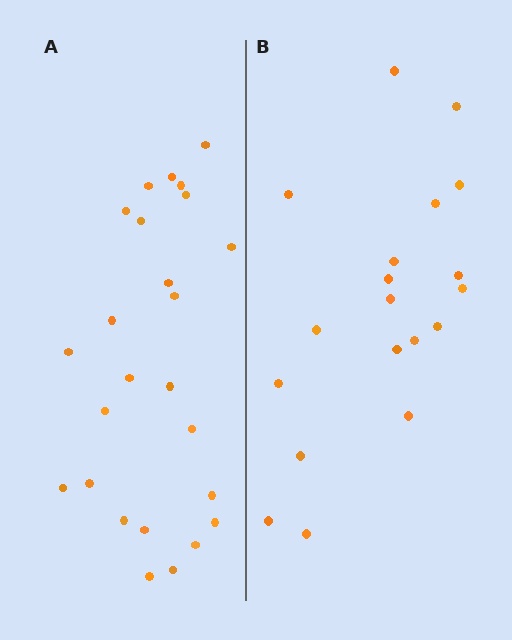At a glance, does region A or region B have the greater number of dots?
Region A (the left region) has more dots.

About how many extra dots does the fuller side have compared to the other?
Region A has about 6 more dots than region B.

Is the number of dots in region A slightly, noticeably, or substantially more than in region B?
Region A has noticeably more, but not dramatically so. The ratio is roughly 1.3 to 1.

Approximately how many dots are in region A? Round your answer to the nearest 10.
About 20 dots. (The exact count is 25, which rounds to 20.)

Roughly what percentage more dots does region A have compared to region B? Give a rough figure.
About 30% more.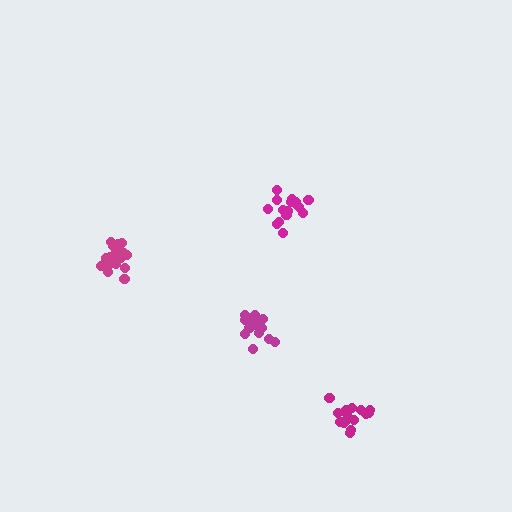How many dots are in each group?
Group 1: 20 dots, Group 2: 15 dots, Group 3: 16 dots, Group 4: 16 dots (67 total).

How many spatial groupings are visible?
There are 4 spatial groupings.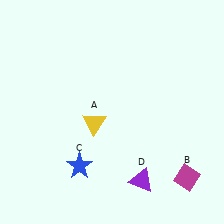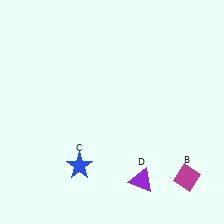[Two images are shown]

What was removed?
The yellow triangle (A) was removed in Image 2.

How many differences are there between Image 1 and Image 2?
There is 1 difference between the two images.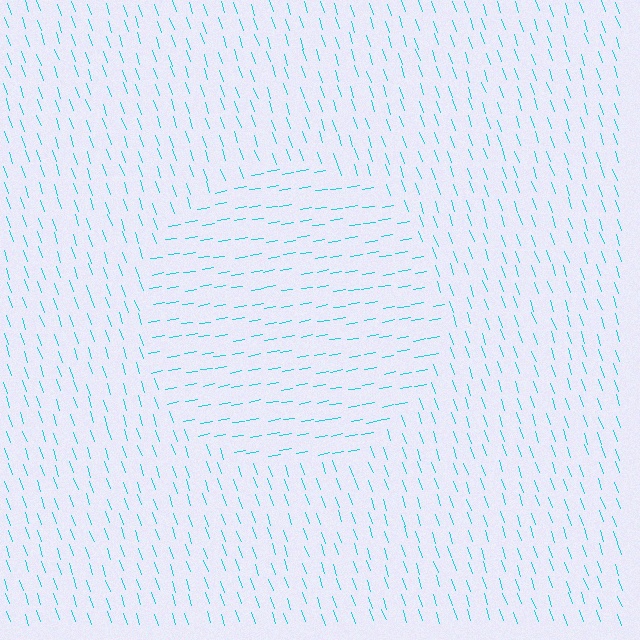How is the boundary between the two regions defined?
The boundary is defined purely by a change in line orientation (approximately 81 degrees difference). All lines are the same color and thickness.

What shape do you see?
I see a circle.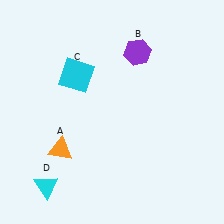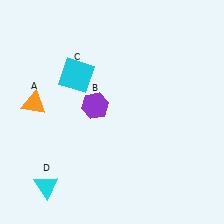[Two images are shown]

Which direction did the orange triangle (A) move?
The orange triangle (A) moved up.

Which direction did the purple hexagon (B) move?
The purple hexagon (B) moved down.